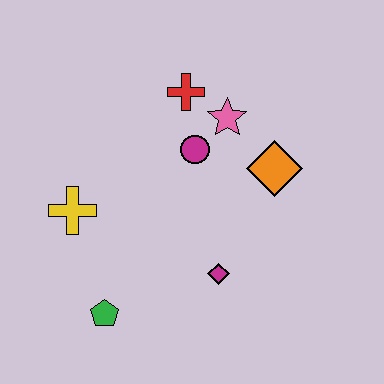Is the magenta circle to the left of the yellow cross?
No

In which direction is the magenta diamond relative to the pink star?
The magenta diamond is below the pink star.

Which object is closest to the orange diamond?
The pink star is closest to the orange diamond.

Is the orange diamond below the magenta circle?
Yes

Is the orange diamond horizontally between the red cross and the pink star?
No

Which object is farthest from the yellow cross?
The orange diamond is farthest from the yellow cross.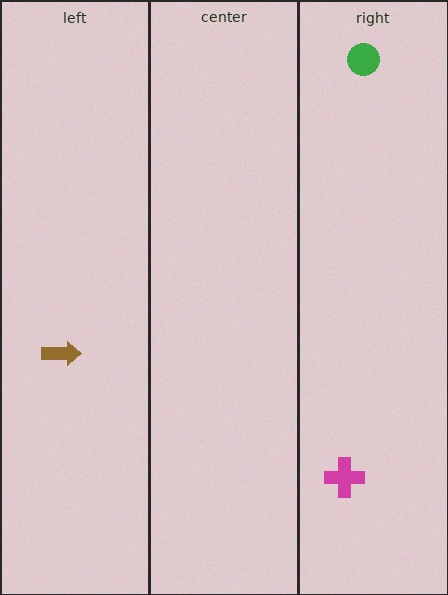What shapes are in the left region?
The brown arrow.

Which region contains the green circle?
The right region.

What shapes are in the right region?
The green circle, the magenta cross.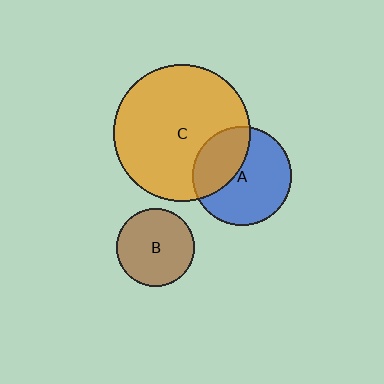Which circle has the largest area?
Circle C (orange).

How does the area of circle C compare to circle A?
Approximately 1.9 times.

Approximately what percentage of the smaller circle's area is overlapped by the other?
Approximately 35%.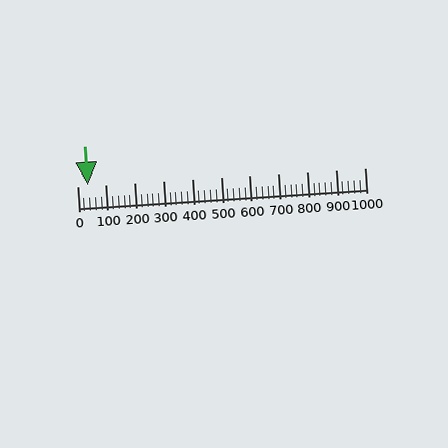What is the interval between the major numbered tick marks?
The major tick marks are spaced 100 units apart.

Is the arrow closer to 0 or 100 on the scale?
The arrow is closer to 0.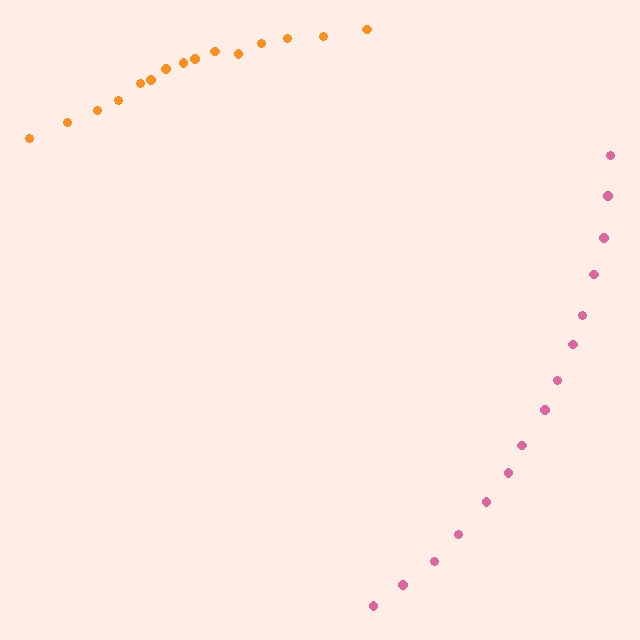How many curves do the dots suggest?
There are 2 distinct paths.